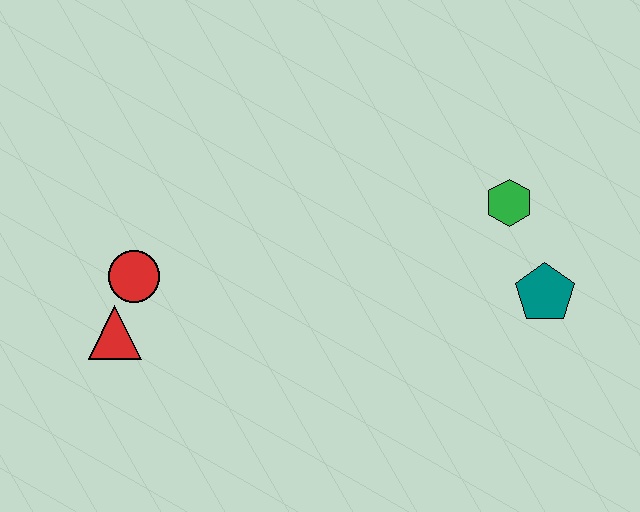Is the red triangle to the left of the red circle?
Yes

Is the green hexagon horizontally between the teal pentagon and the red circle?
Yes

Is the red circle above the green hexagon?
No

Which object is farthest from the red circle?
The teal pentagon is farthest from the red circle.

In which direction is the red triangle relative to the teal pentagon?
The red triangle is to the left of the teal pentagon.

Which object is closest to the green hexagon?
The teal pentagon is closest to the green hexagon.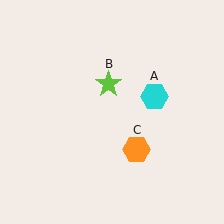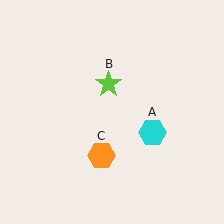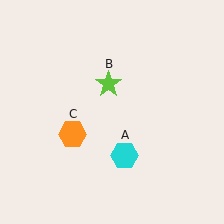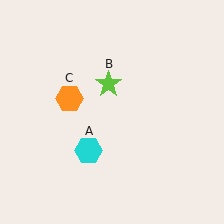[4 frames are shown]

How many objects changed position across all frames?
2 objects changed position: cyan hexagon (object A), orange hexagon (object C).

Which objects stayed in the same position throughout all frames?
Lime star (object B) remained stationary.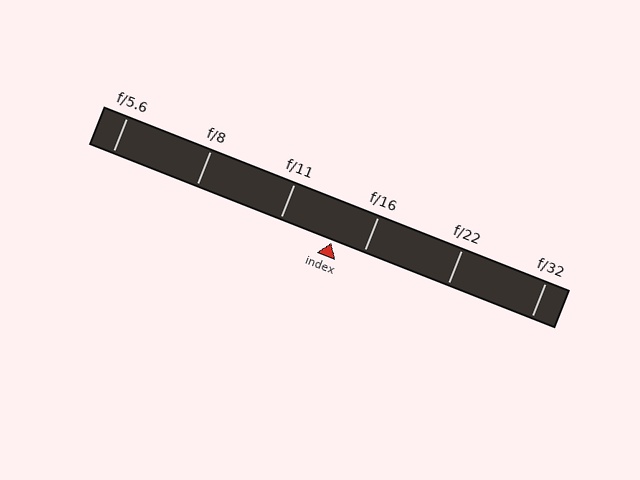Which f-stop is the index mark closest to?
The index mark is closest to f/16.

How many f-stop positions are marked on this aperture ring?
There are 6 f-stop positions marked.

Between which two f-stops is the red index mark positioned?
The index mark is between f/11 and f/16.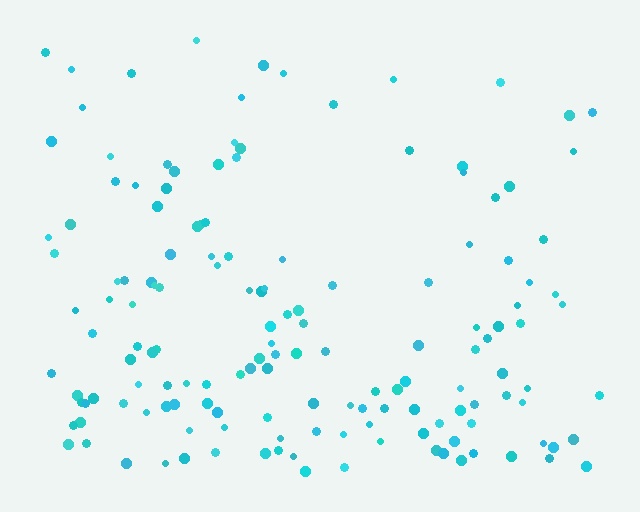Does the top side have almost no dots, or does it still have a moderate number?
Still a moderate number, just noticeably fewer than the bottom.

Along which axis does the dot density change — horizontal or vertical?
Vertical.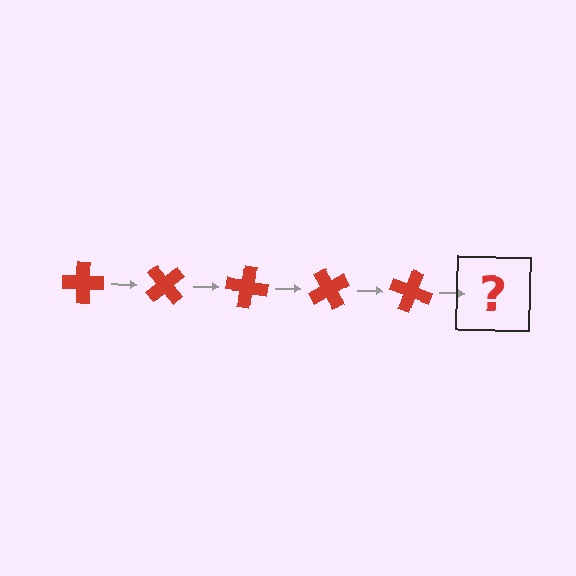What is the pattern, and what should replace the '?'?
The pattern is that the cross rotates 50 degrees each step. The '?' should be a red cross rotated 250 degrees.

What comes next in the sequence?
The next element should be a red cross rotated 250 degrees.